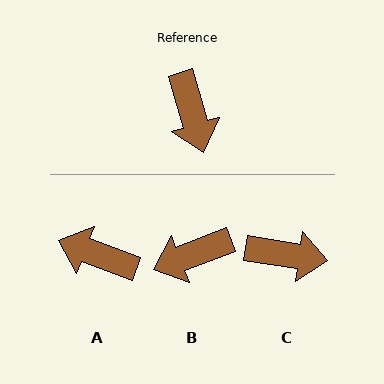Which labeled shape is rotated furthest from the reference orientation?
A, about 127 degrees away.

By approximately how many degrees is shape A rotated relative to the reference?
Approximately 127 degrees clockwise.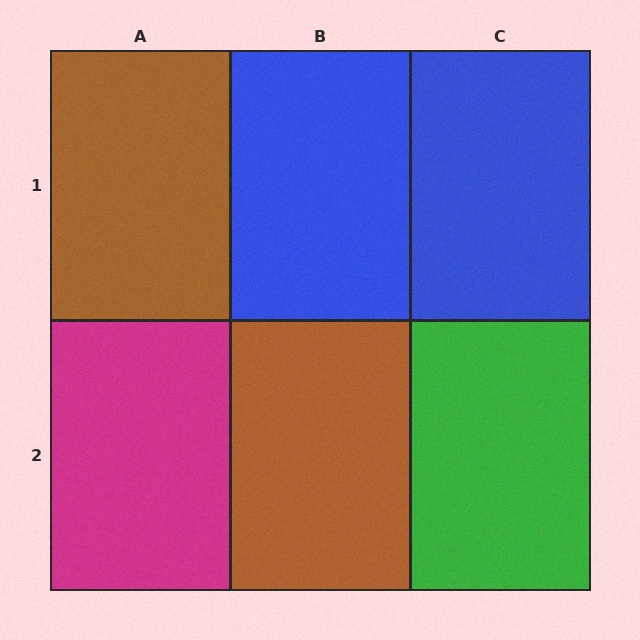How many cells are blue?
2 cells are blue.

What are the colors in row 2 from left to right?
Magenta, brown, green.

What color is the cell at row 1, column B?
Blue.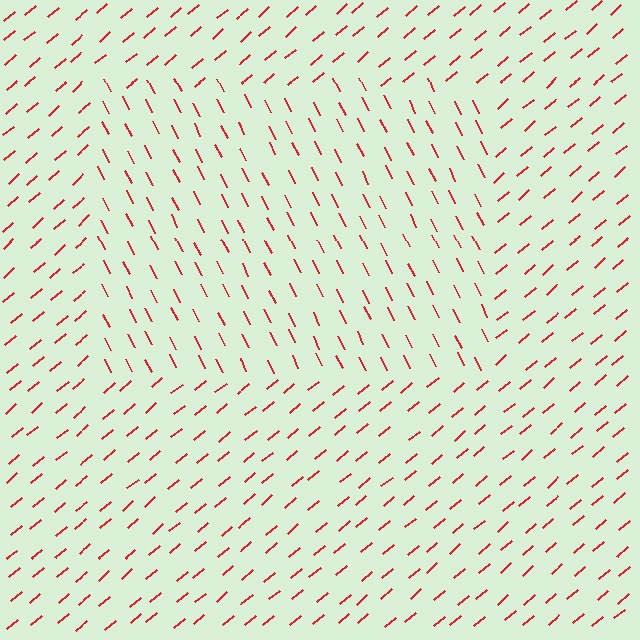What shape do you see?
I see a rectangle.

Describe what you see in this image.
The image is filled with small red line segments. A rectangle region in the image has lines oriented differently from the surrounding lines, creating a visible texture boundary.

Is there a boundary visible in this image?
Yes, there is a texture boundary formed by a change in line orientation.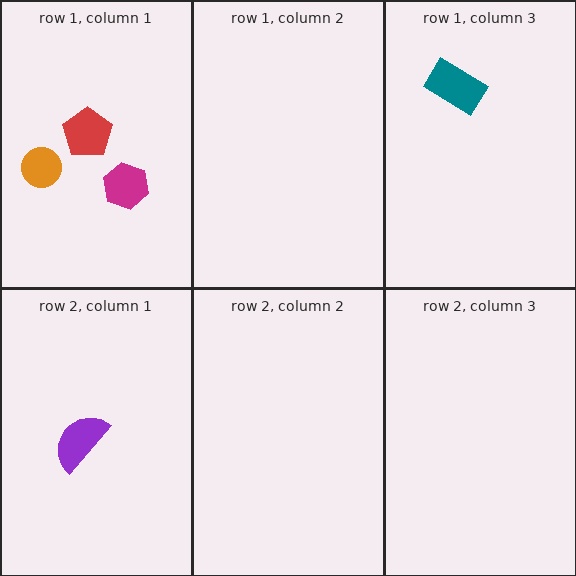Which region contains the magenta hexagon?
The row 1, column 1 region.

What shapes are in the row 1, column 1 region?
The orange circle, the red pentagon, the magenta hexagon.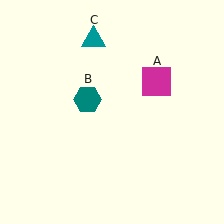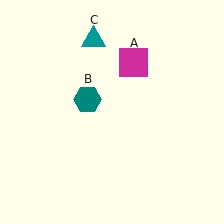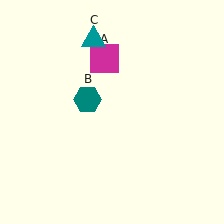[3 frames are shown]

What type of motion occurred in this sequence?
The magenta square (object A) rotated counterclockwise around the center of the scene.